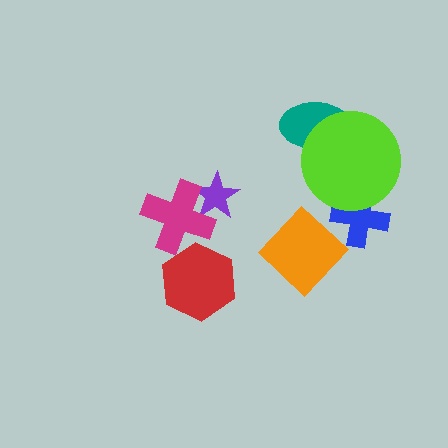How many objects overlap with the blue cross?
1 object overlaps with the blue cross.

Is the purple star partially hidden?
Yes, it is partially covered by another shape.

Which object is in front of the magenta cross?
The red hexagon is in front of the magenta cross.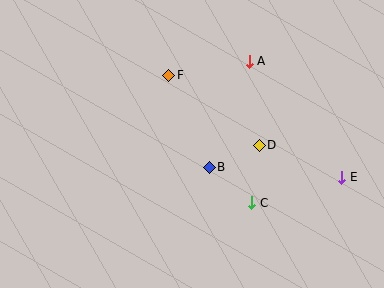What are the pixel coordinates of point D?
Point D is at (259, 145).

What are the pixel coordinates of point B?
Point B is at (209, 167).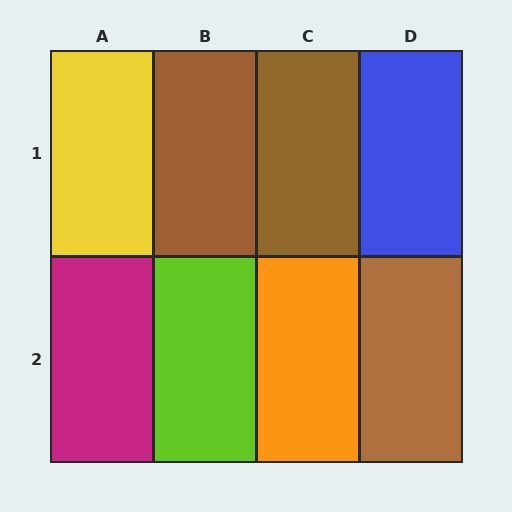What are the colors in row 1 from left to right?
Yellow, brown, brown, blue.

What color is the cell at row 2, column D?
Brown.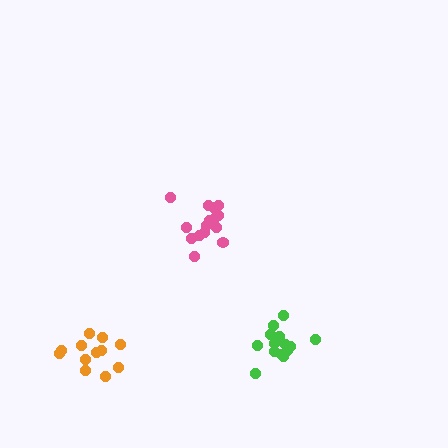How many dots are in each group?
Group 1: 15 dots, Group 2: 14 dots, Group 3: 12 dots (41 total).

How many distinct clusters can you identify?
There are 3 distinct clusters.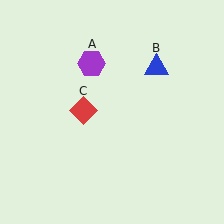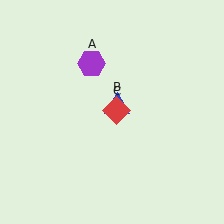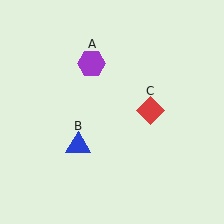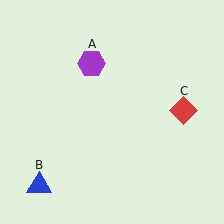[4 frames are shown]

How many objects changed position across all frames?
2 objects changed position: blue triangle (object B), red diamond (object C).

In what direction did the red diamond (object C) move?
The red diamond (object C) moved right.